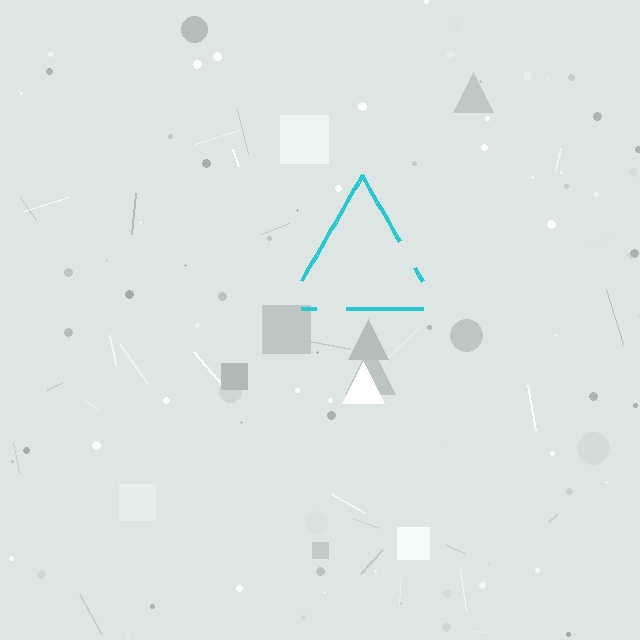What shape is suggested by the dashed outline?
The dashed outline suggests a triangle.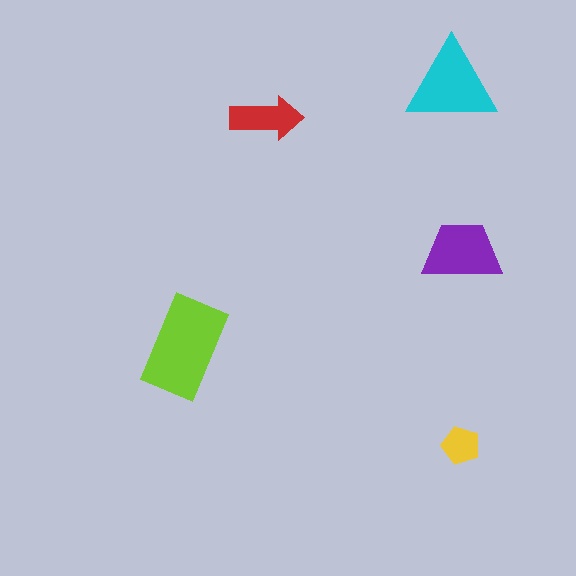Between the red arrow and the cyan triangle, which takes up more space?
The cyan triangle.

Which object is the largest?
The lime rectangle.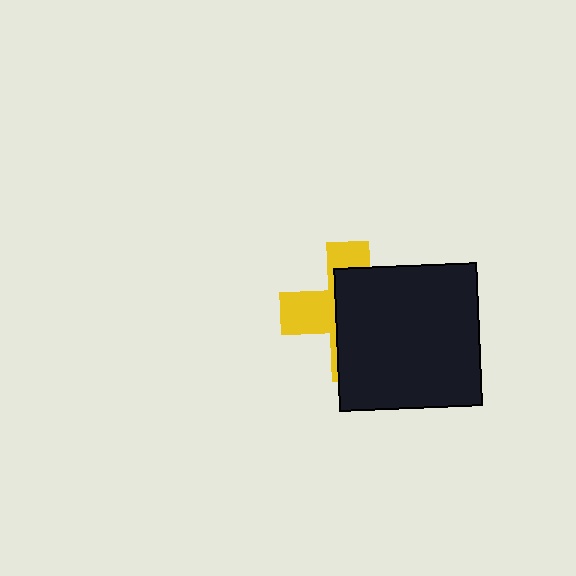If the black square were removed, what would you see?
You would see the complete yellow cross.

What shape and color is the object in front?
The object in front is a black square.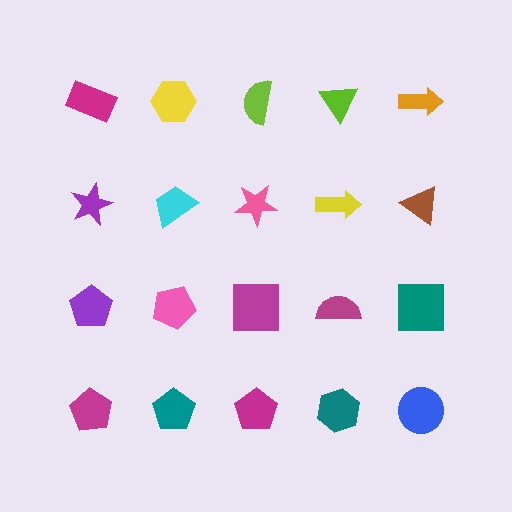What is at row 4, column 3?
A magenta pentagon.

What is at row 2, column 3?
A pink star.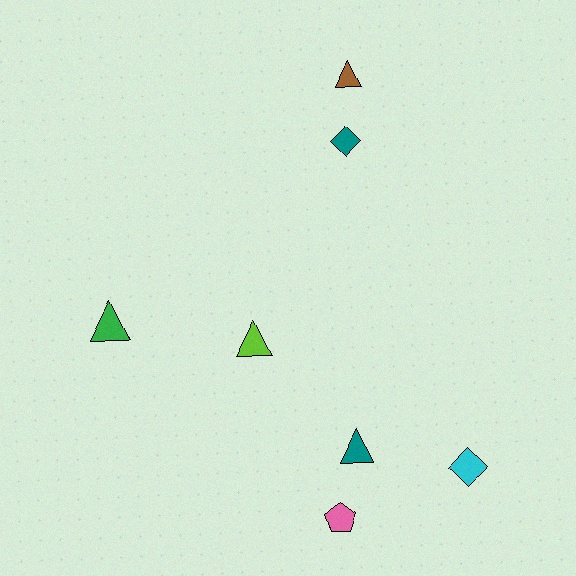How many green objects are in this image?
There is 1 green object.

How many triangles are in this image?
There are 4 triangles.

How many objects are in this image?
There are 7 objects.